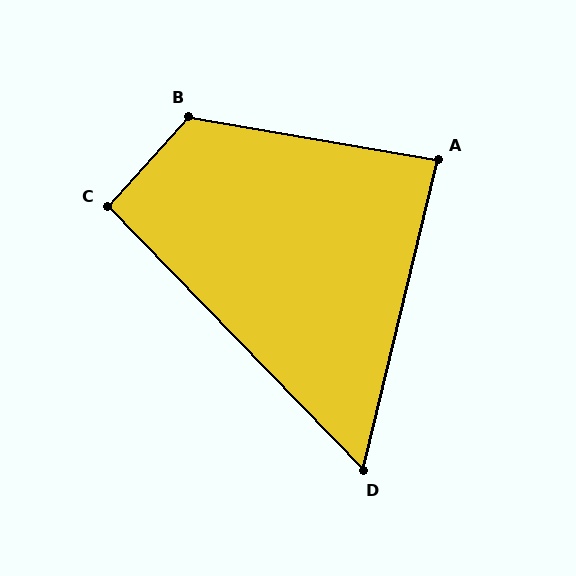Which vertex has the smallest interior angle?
D, at approximately 58 degrees.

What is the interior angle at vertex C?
Approximately 94 degrees (approximately right).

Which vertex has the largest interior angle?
B, at approximately 122 degrees.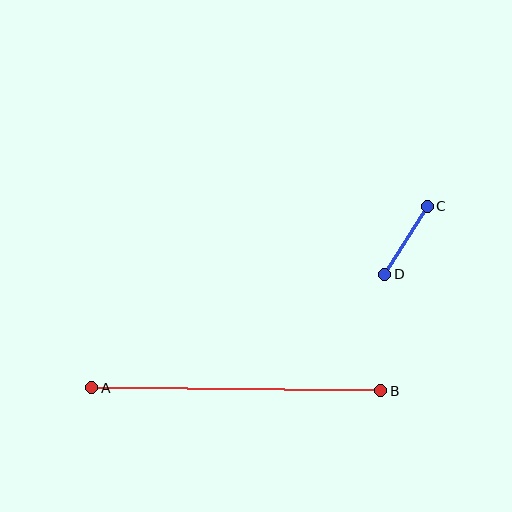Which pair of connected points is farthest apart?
Points A and B are farthest apart.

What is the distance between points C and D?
The distance is approximately 80 pixels.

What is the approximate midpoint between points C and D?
The midpoint is at approximately (406, 240) pixels.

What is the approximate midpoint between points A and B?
The midpoint is at approximately (236, 389) pixels.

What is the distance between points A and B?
The distance is approximately 289 pixels.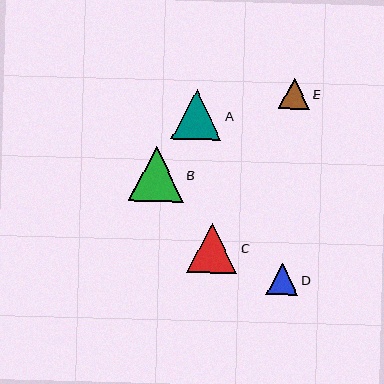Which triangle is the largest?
Triangle B is the largest with a size of approximately 55 pixels.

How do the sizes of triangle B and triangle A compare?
Triangle B and triangle A are approximately the same size.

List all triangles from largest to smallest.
From largest to smallest: B, C, A, D, E.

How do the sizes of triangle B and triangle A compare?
Triangle B and triangle A are approximately the same size.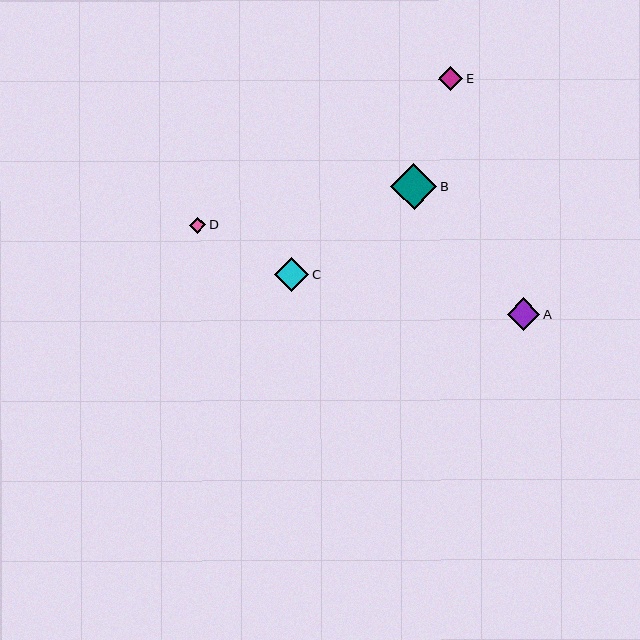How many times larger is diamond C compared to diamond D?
Diamond C is approximately 2.2 times the size of diamond D.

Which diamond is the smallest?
Diamond D is the smallest with a size of approximately 16 pixels.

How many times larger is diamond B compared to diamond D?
Diamond B is approximately 2.9 times the size of diamond D.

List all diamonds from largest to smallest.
From largest to smallest: B, C, A, E, D.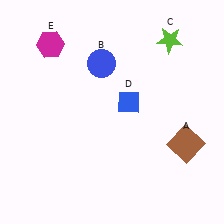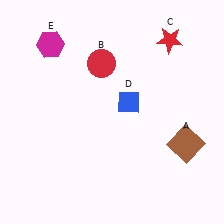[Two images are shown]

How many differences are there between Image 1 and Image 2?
There are 2 differences between the two images.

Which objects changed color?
B changed from blue to red. C changed from lime to red.